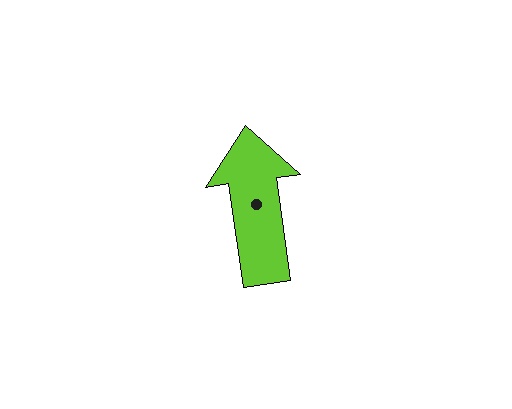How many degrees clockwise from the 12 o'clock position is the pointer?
Approximately 352 degrees.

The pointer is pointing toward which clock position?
Roughly 12 o'clock.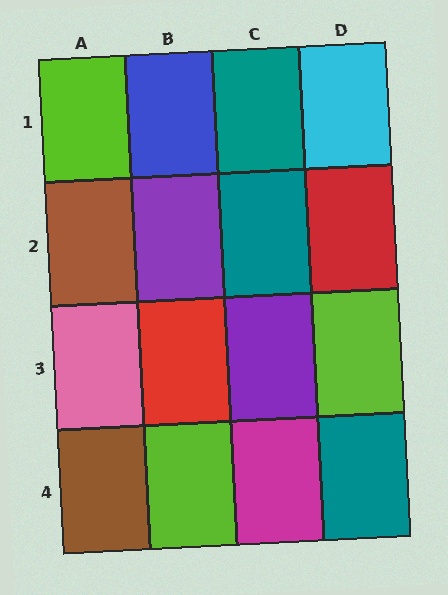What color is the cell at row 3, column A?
Pink.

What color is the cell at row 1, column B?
Blue.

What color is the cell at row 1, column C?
Teal.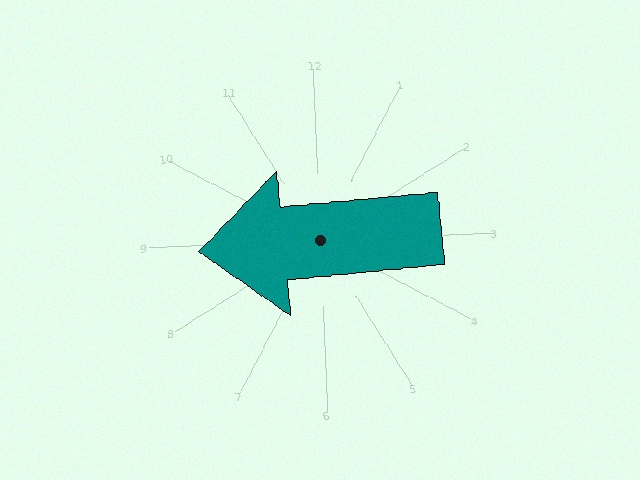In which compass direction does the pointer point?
West.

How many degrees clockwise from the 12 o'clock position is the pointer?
Approximately 267 degrees.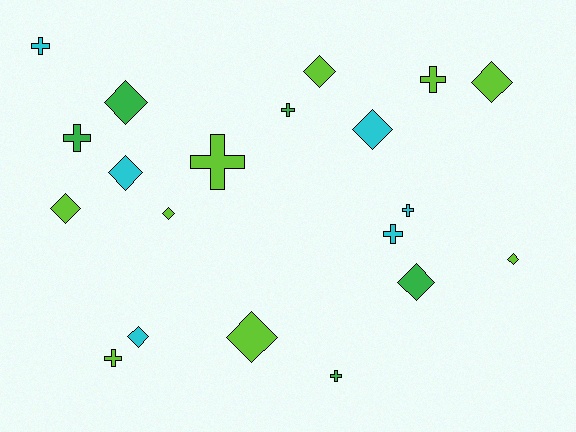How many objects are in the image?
There are 20 objects.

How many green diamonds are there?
There are 2 green diamonds.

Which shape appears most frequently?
Diamond, with 11 objects.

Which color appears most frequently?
Lime, with 9 objects.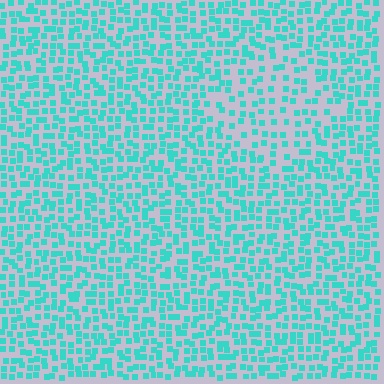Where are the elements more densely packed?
The elements are more densely packed outside the diamond boundary.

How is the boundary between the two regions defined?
The boundary is defined by a change in element density (approximately 1.7x ratio). All elements are the same color, size, and shape.